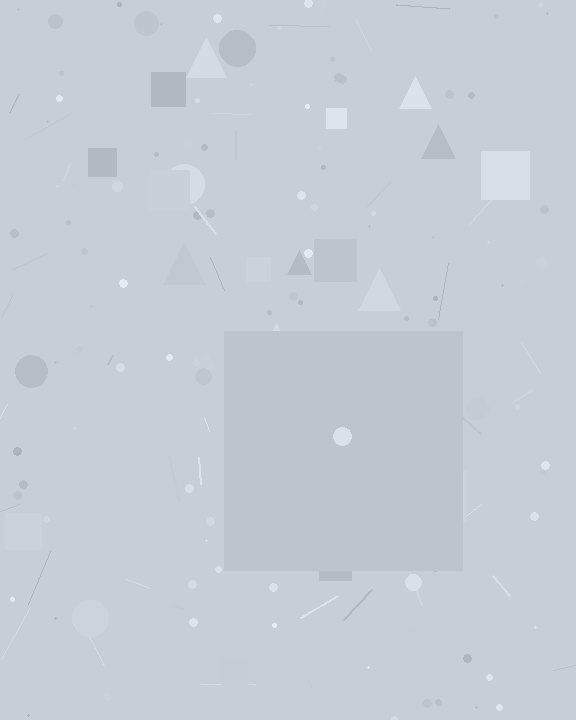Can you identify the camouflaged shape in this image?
The camouflaged shape is a square.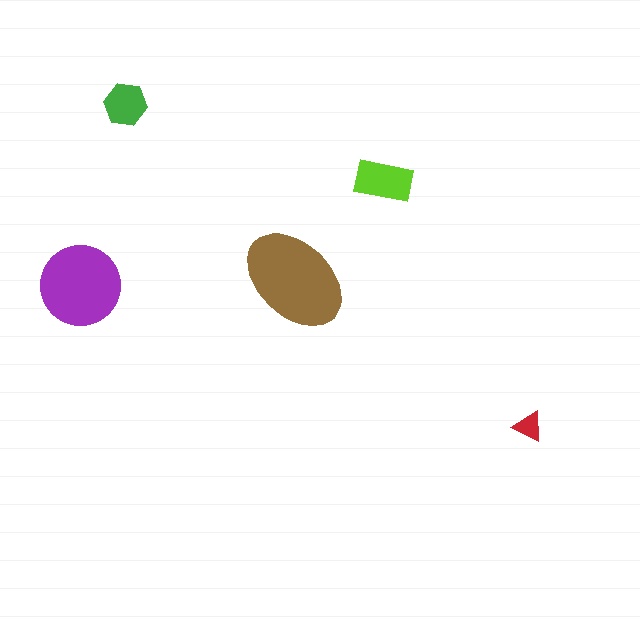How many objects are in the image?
There are 5 objects in the image.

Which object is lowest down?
The red triangle is bottommost.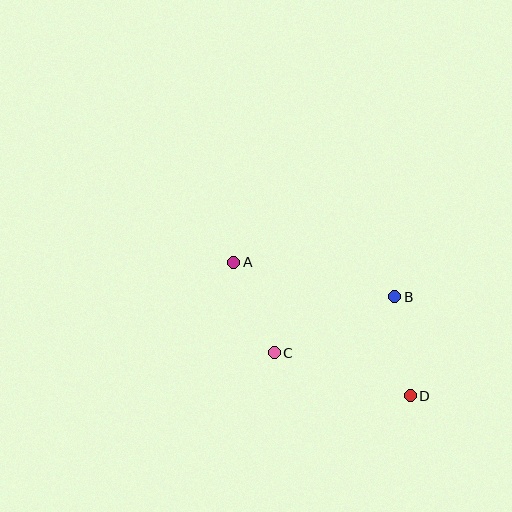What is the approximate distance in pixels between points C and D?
The distance between C and D is approximately 143 pixels.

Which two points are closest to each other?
Points A and C are closest to each other.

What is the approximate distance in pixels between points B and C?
The distance between B and C is approximately 133 pixels.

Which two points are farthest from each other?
Points A and D are farthest from each other.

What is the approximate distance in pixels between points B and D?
The distance between B and D is approximately 100 pixels.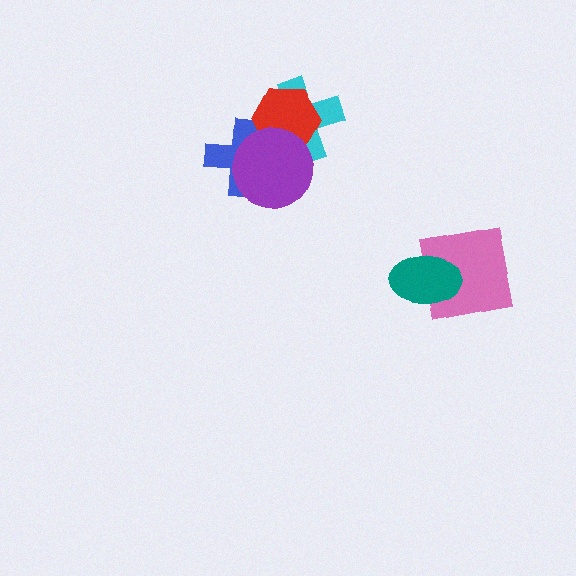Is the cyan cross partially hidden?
Yes, it is partially covered by another shape.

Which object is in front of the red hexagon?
The purple circle is in front of the red hexagon.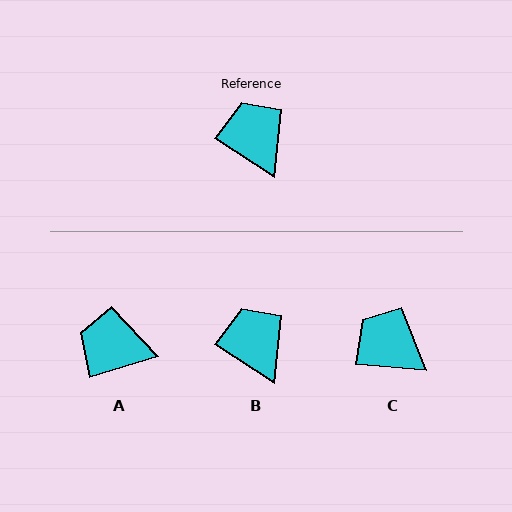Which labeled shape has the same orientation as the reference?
B.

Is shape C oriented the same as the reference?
No, it is off by about 27 degrees.